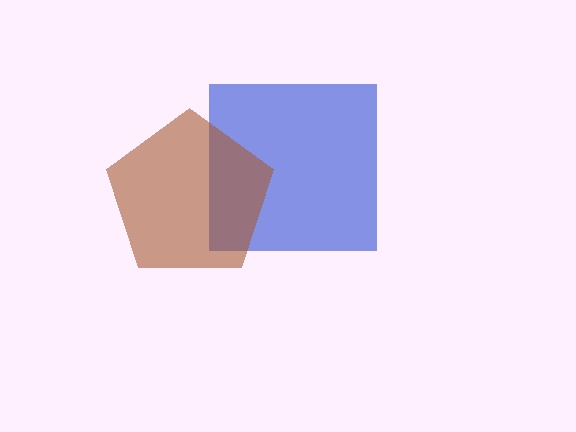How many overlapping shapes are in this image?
There are 2 overlapping shapes in the image.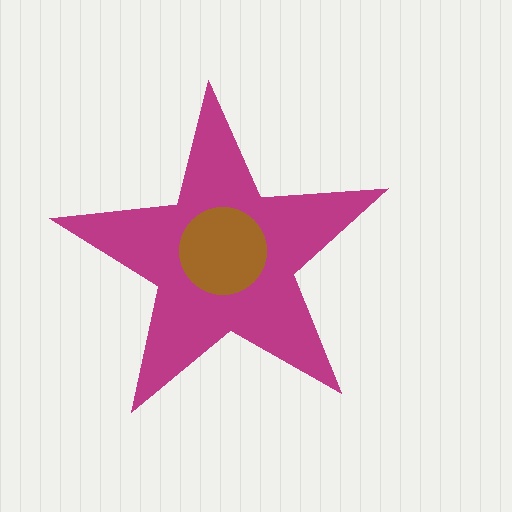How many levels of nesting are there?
2.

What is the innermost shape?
The brown circle.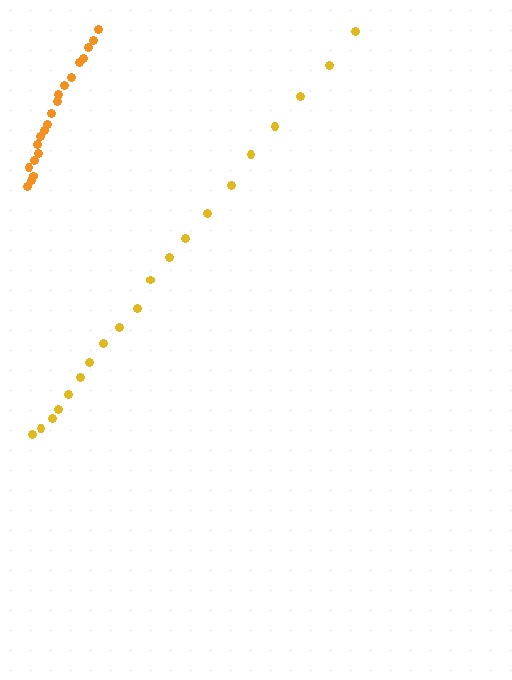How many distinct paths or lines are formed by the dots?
There are 2 distinct paths.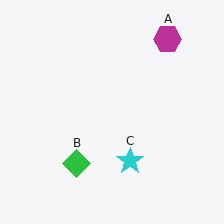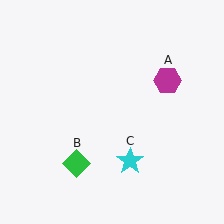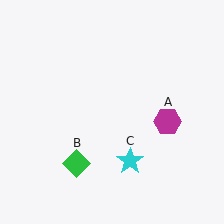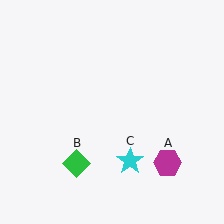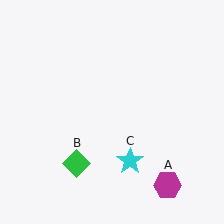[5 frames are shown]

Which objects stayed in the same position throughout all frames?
Green diamond (object B) and cyan star (object C) remained stationary.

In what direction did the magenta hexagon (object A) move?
The magenta hexagon (object A) moved down.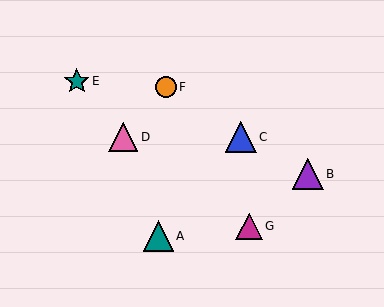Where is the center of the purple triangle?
The center of the purple triangle is at (308, 174).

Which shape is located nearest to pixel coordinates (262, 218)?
The magenta triangle (labeled G) at (249, 226) is nearest to that location.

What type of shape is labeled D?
Shape D is a pink triangle.